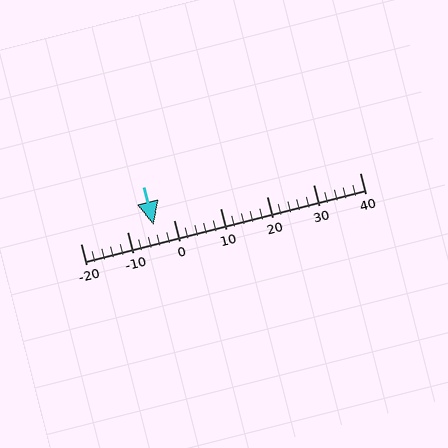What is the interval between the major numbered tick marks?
The major tick marks are spaced 10 units apart.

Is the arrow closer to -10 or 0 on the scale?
The arrow is closer to 0.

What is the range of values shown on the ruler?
The ruler shows values from -20 to 40.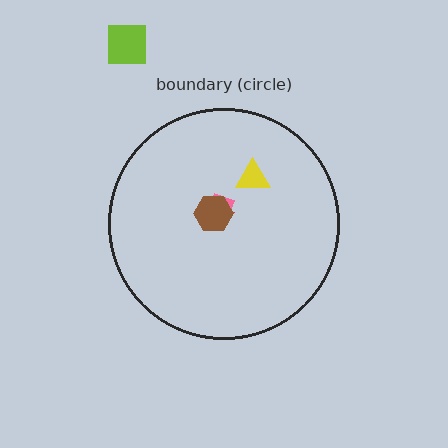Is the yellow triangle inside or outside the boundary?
Inside.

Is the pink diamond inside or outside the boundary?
Inside.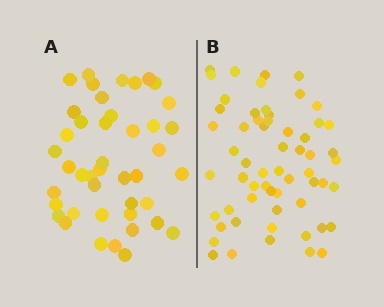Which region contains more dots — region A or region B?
Region B (the right region) has more dots.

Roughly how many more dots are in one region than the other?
Region B has approximately 15 more dots than region A.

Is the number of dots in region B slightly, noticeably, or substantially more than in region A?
Region B has noticeably more, but not dramatically so. The ratio is roughly 1.4 to 1.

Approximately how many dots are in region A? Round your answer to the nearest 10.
About 40 dots. (The exact count is 43, which rounds to 40.)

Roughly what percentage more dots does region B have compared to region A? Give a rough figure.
About 35% more.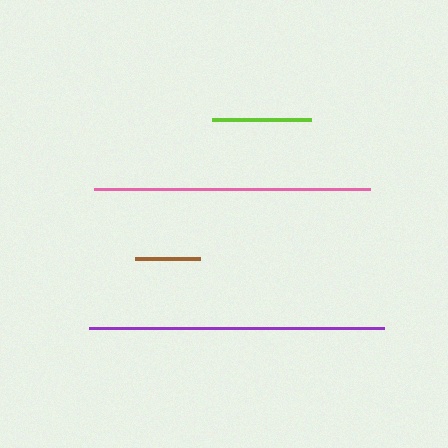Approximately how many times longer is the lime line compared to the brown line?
The lime line is approximately 1.5 times the length of the brown line.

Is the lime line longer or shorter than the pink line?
The pink line is longer than the lime line.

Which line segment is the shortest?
The brown line is the shortest at approximately 65 pixels.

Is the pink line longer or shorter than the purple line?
The purple line is longer than the pink line.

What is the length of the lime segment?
The lime segment is approximately 100 pixels long.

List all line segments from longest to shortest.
From longest to shortest: purple, pink, lime, brown.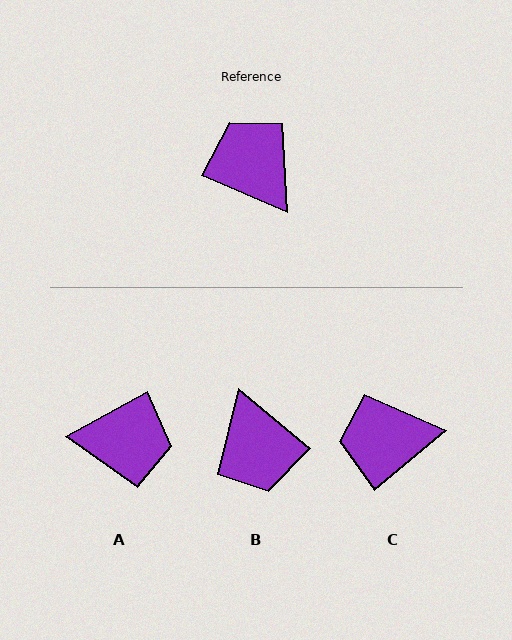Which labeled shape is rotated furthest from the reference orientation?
B, about 164 degrees away.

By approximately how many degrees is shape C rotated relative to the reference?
Approximately 63 degrees counter-clockwise.